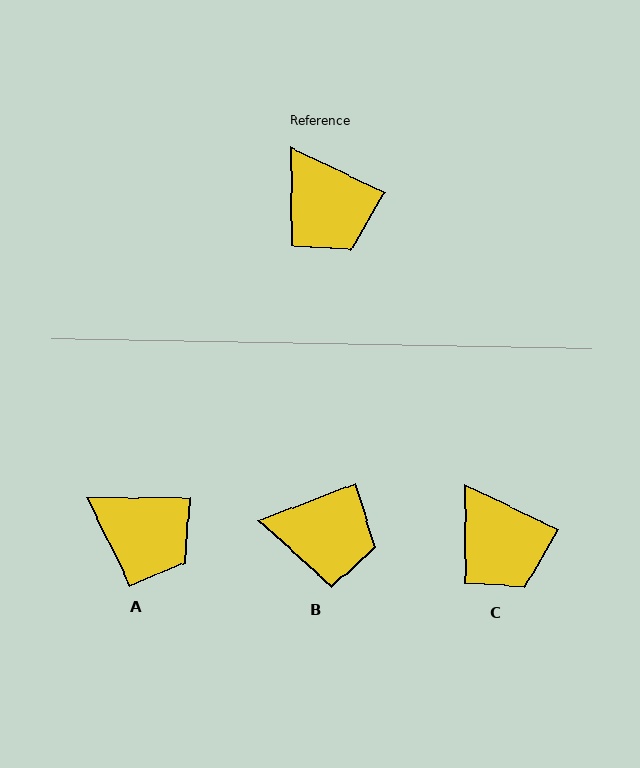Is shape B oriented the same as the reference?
No, it is off by about 47 degrees.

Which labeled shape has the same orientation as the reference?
C.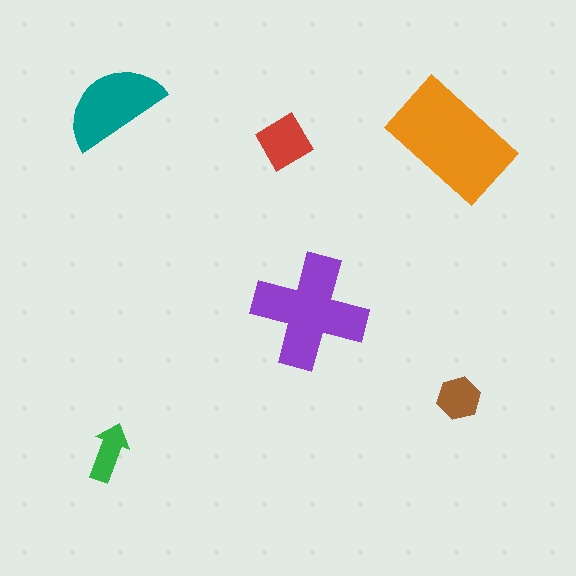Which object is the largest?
The orange rectangle.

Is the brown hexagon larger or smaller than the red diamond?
Smaller.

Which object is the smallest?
The green arrow.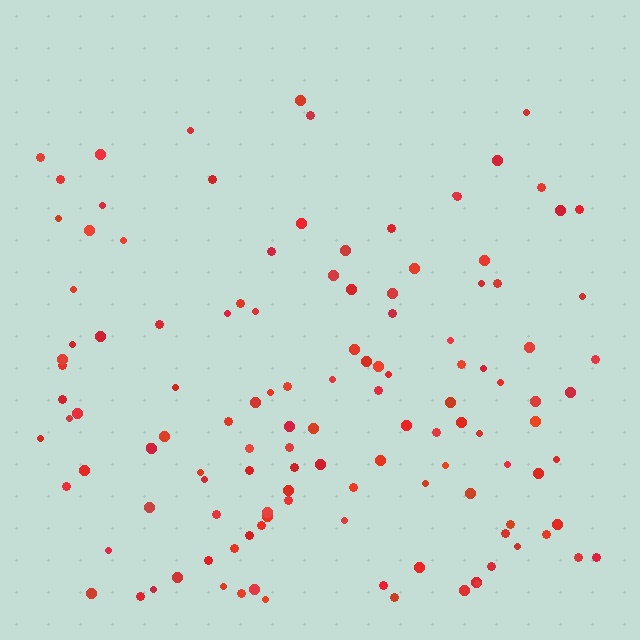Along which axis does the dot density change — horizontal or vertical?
Vertical.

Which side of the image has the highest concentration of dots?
The bottom.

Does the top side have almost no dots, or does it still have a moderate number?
Still a moderate number, just noticeably fewer than the bottom.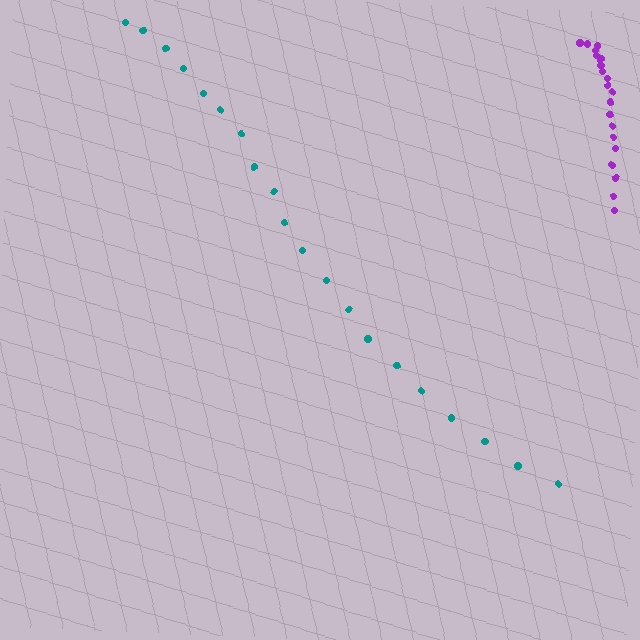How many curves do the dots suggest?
There are 2 distinct paths.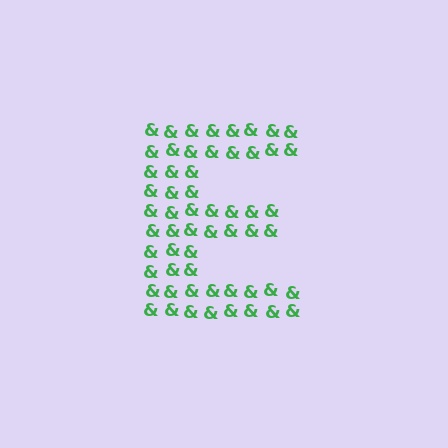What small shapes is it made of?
It is made of small ampersands.